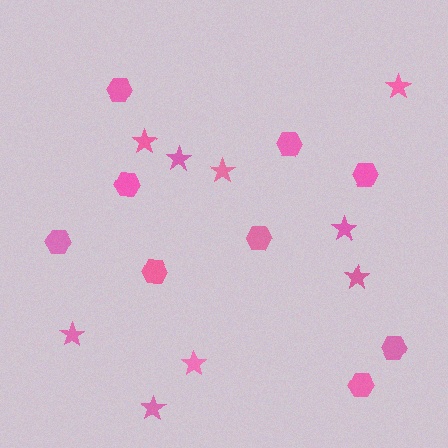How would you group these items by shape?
There are 2 groups: one group of stars (9) and one group of hexagons (9).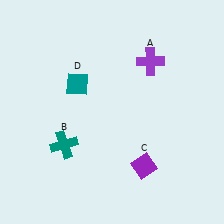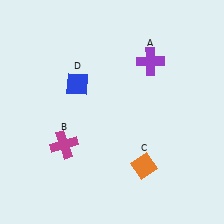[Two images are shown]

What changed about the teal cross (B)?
In Image 1, B is teal. In Image 2, it changed to magenta.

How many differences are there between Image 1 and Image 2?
There are 3 differences between the two images.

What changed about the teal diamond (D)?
In Image 1, D is teal. In Image 2, it changed to blue.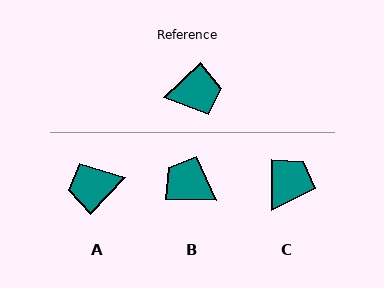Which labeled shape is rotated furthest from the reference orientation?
A, about 176 degrees away.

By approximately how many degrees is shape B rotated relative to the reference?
Approximately 136 degrees counter-clockwise.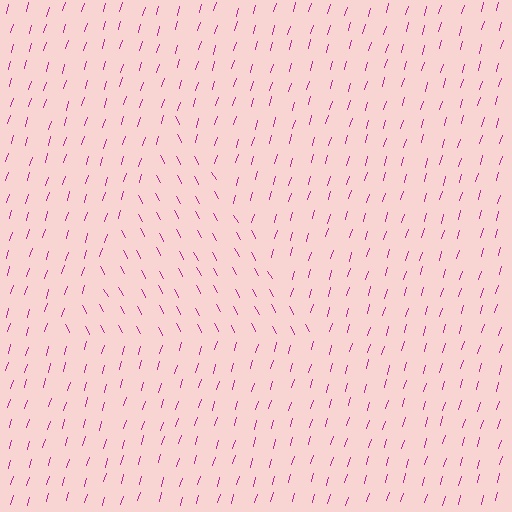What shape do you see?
I see a triangle.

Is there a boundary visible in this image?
Yes, there is a texture boundary formed by a change in line orientation.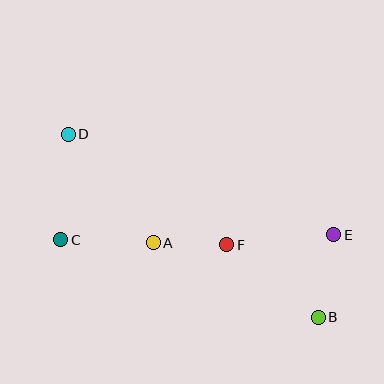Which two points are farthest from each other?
Points B and D are farthest from each other.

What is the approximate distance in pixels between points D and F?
The distance between D and F is approximately 193 pixels.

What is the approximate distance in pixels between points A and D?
The distance between A and D is approximately 138 pixels.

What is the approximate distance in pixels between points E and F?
The distance between E and F is approximately 108 pixels.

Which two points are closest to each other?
Points A and F are closest to each other.